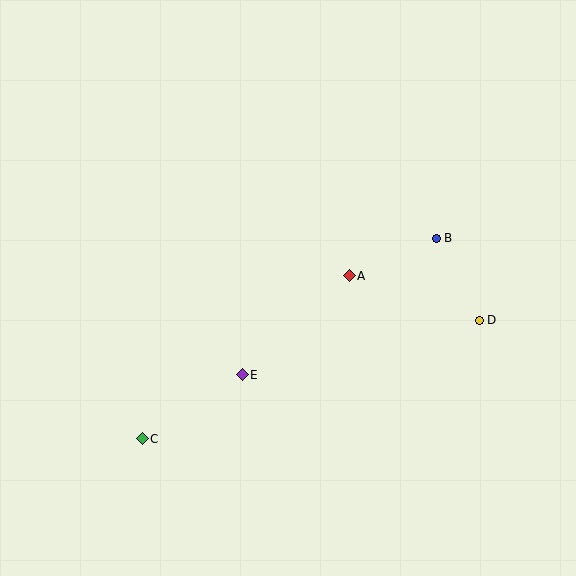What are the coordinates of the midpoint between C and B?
The midpoint between C and B is at (289, 339).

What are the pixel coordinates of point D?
Point D is at (479, 320).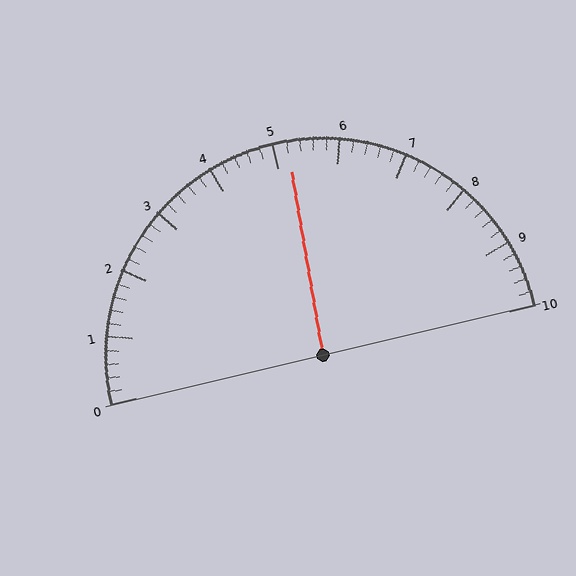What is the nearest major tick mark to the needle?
The nearest major tick mark is 5.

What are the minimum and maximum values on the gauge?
The gauge ranges from 0 to 10.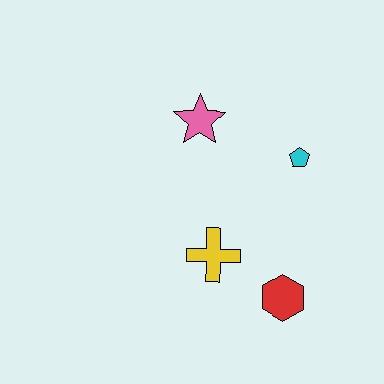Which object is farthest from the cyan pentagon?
The red hexagon is farthest from the cyan pentagon.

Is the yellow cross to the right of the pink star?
Yes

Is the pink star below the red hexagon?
No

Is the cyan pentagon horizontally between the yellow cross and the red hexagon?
No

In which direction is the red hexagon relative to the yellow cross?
The red hexagon is to the right of the yellow cross.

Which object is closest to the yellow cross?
The red hexagon is closest to the yellow cross.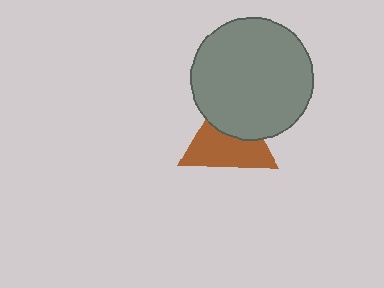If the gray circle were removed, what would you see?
You would see the complete brown triangle.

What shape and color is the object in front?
The object in front is a gray circle.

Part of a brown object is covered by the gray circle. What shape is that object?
It is a triangle.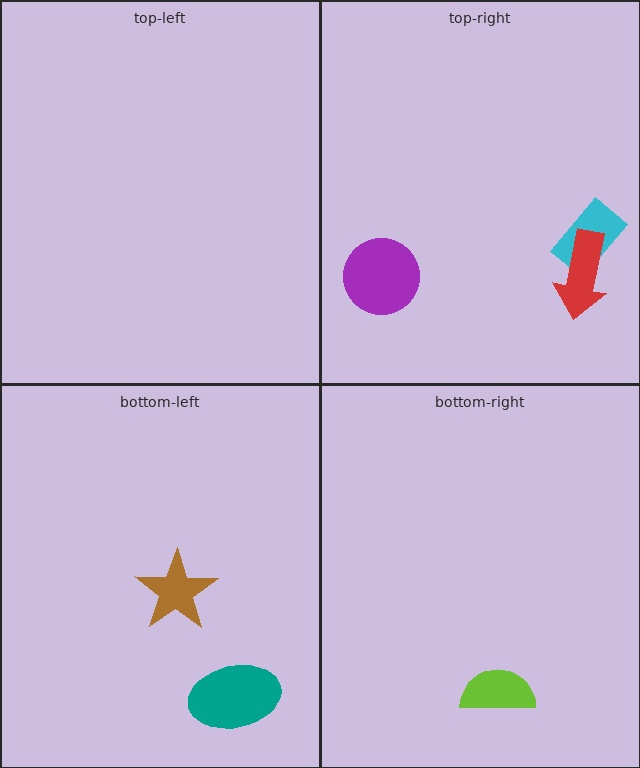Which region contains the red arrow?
The top-right region.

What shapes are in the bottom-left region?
The brown star, the teal ellipse.